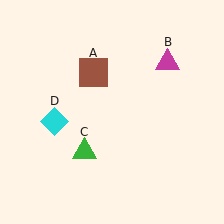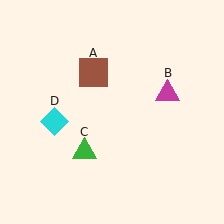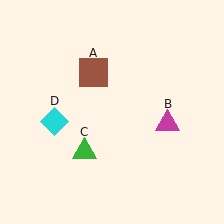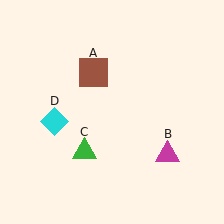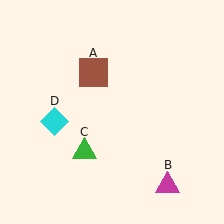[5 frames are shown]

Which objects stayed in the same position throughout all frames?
Brown square (object A) and green triangle (object C) and cyan diamond (object D) remained stationary.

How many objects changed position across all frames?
1 object changed position: magenta triangle (object B).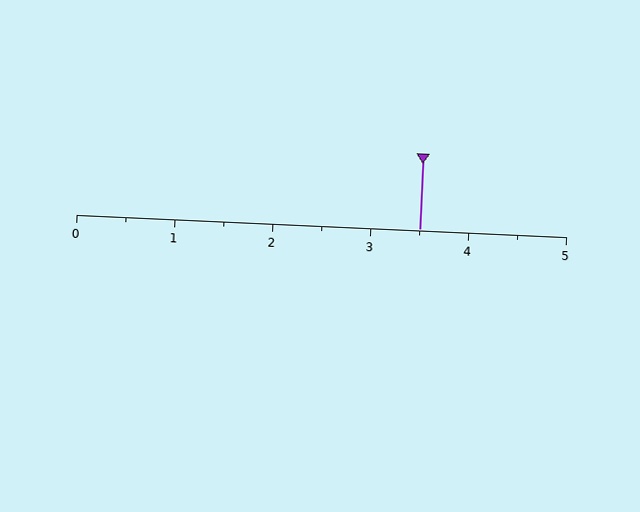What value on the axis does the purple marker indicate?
The marker indicates approximately 3.5.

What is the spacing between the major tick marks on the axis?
The major ticks are spaced 1 apart.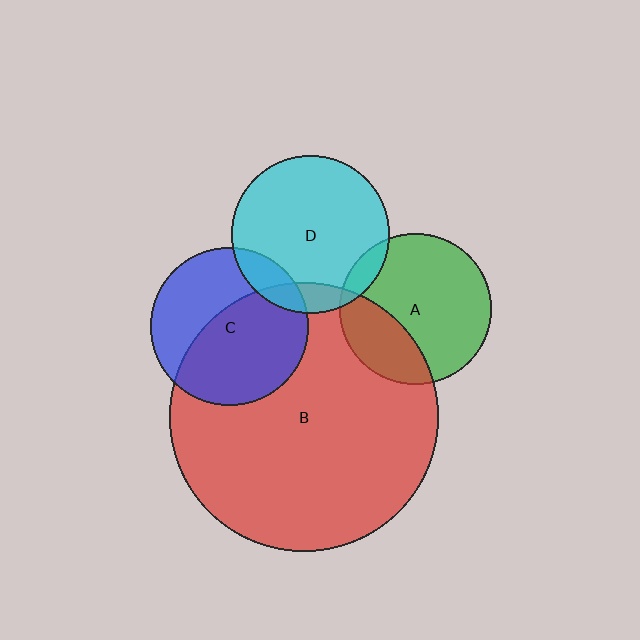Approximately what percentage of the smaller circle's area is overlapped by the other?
Approximately 60%.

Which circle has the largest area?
Circle B (red).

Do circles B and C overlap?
Yes.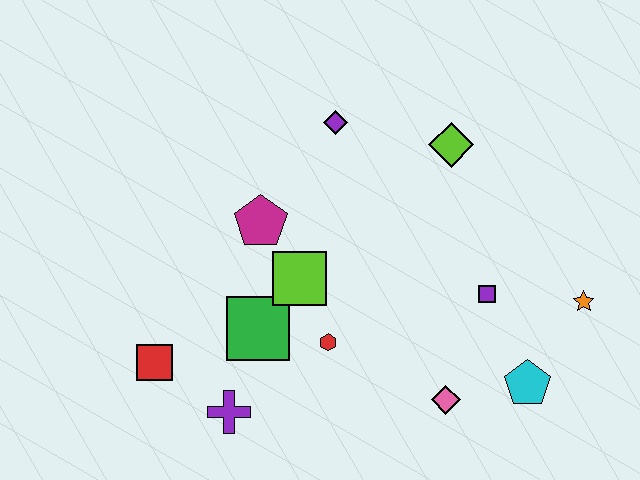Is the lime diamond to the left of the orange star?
Yes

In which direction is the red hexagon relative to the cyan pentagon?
The red hexagon is to the left of the cyan pentagon.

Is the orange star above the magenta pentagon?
No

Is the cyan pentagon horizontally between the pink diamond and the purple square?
No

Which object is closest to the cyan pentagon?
The pink diamond is closest to the cyan pentagon.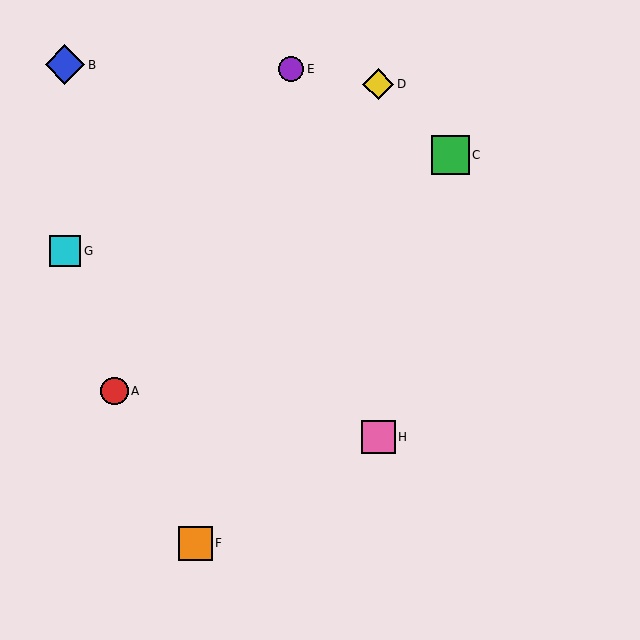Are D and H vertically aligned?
Yes, both are at x≈378.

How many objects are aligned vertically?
2 objects (D, H) are aligned vertically.